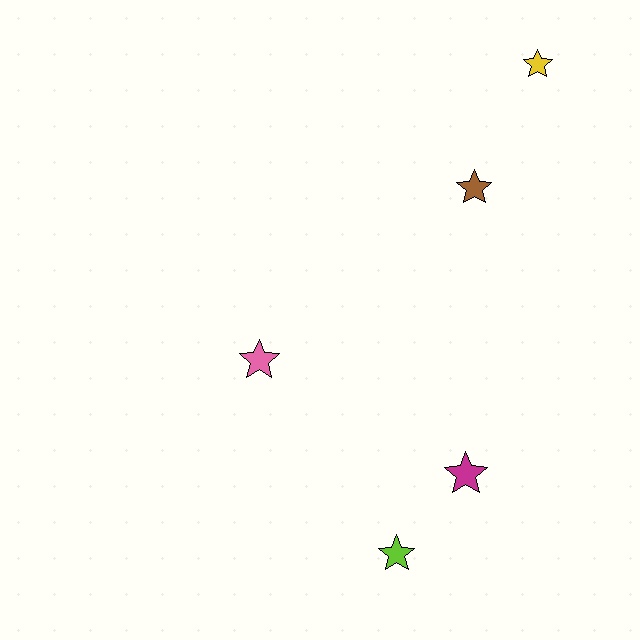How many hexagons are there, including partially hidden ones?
There are no hexagons.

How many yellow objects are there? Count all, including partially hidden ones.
There is 1 yellow object.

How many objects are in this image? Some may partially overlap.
There are 5 objects.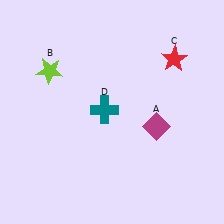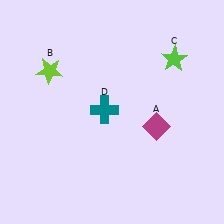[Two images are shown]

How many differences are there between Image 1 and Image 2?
There is 1 difference between the two images.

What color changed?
The star (C) changed from red in Image 1 to lime in Image 2.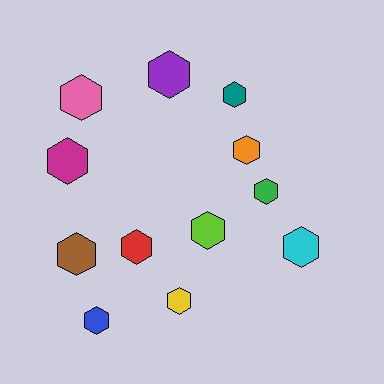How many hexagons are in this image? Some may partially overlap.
There are 12 hexagons.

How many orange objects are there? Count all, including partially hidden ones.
There is 1 orange object.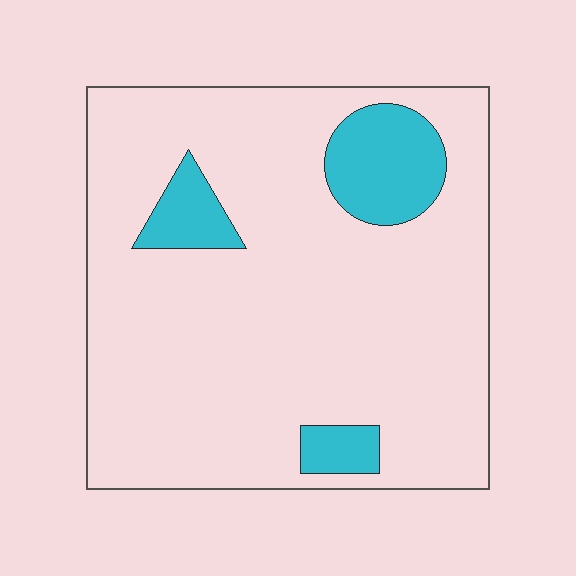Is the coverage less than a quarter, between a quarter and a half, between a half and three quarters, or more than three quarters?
Less than a quarter.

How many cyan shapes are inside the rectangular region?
3.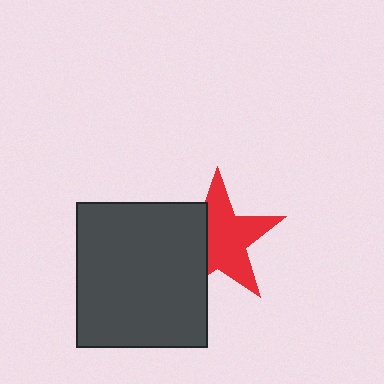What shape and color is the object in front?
The object in front is a dark gray rectangle.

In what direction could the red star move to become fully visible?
The red star could move right. That would shift it out from behind the dark gray rectangle entirely.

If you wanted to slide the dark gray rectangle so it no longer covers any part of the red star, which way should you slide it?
Slide it left — that is the most direct way to separate the two shapes.